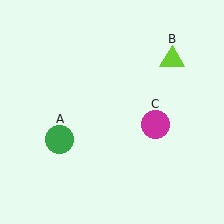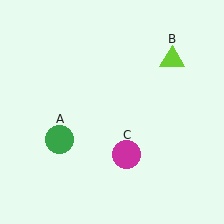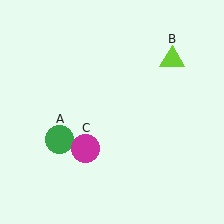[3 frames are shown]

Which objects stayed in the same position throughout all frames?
Green circle (object A) and lime triangle (object B) remained stationary.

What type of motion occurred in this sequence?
The magenta circle (object C) rotated clockwise around the center of the scene.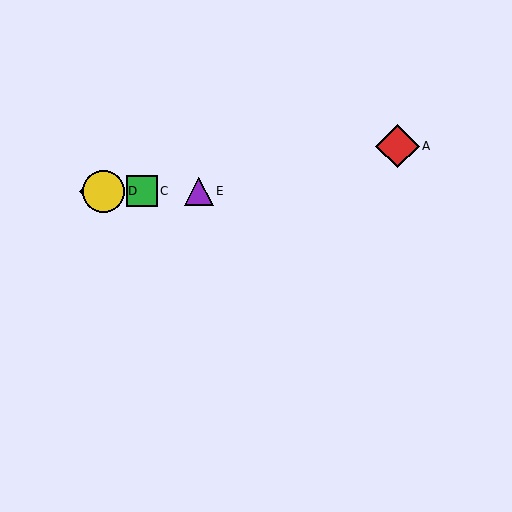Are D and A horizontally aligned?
No, D is at y≈191 and A is at y≈146.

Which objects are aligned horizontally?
Objects B, C, D, E are aligned horizontally.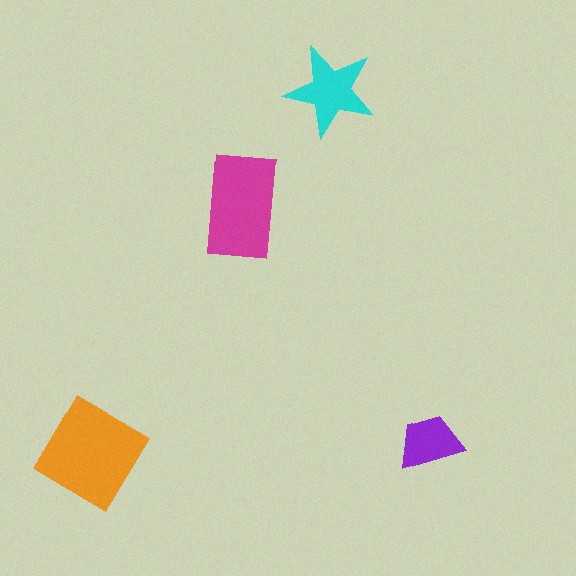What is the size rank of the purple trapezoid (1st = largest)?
4th.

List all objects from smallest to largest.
The purple trapezoid, the cyan star, the magenta rectangle, the orange diamond.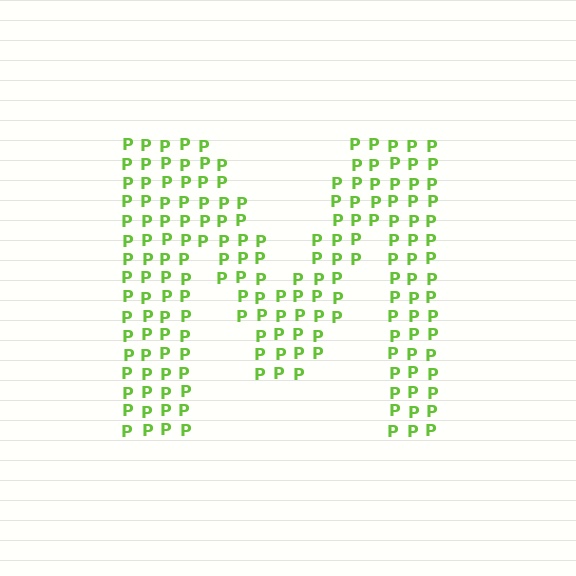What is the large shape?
The large shape is the letter M.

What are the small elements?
The small elements are letter P's.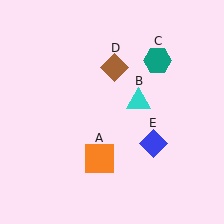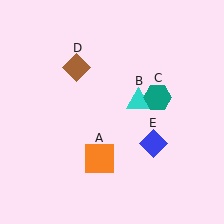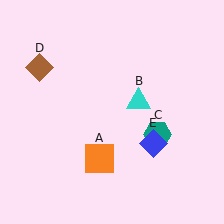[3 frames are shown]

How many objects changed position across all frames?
2 objects changed position: teal hexagon (object C), brown diamond (object D).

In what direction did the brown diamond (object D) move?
The brown diamond (object D) moved left.